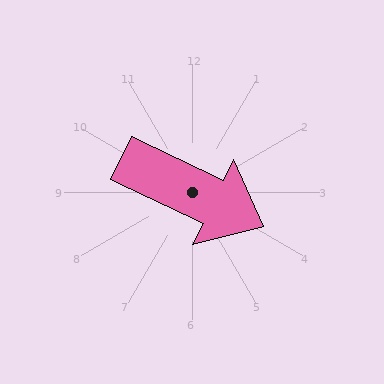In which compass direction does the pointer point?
Southeast.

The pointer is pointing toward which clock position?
Roughly 4 o'clock.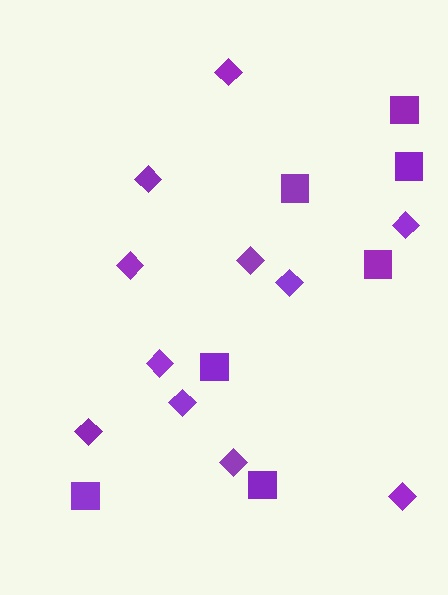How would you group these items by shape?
There are 2 groups: one group of diamonds (11) and one group of squares (7).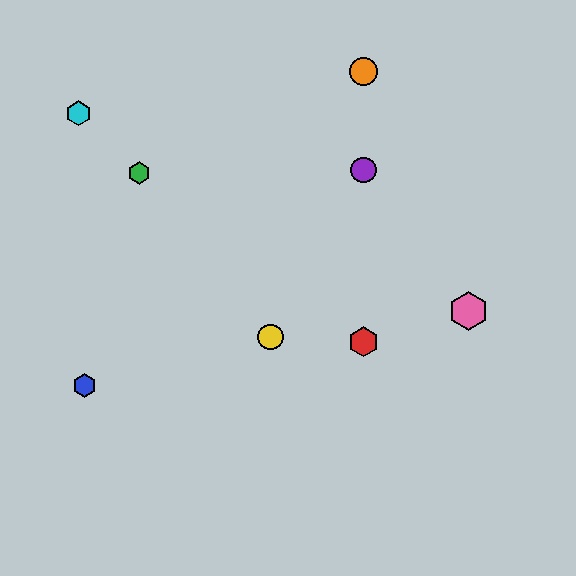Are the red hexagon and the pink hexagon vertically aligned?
No, the red hexagon is at x≈364 and the pink hexagon is at x≈469.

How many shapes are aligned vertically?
3 shapes (the red hexagon, the purple circle, the orange circle) are aligned vertically.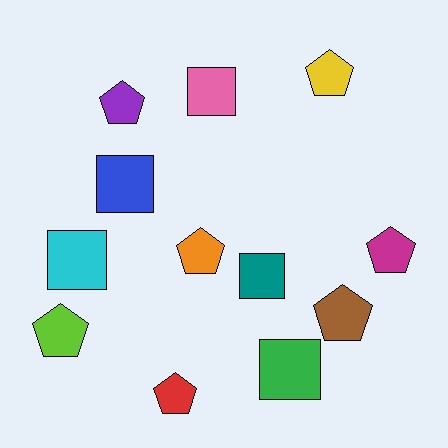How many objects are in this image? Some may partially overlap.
There are 12 objects.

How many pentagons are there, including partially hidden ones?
There are 7 pentagons.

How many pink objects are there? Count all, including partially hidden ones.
There is 1 pink object.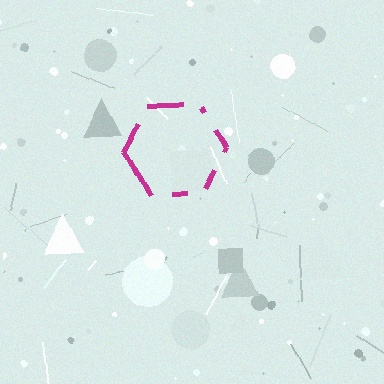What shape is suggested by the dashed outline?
The dashed outline suggests a hexagon.